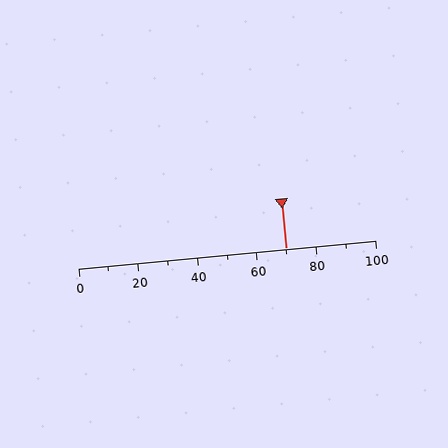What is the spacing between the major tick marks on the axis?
The major ticks are spaced 20 apart.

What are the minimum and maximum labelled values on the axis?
The axis runs from 0 to 100.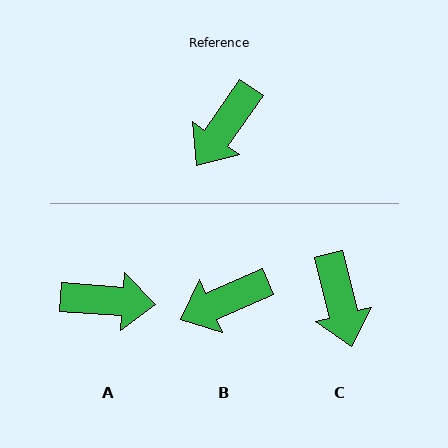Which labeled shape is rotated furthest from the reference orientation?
A, about 121 degrees away.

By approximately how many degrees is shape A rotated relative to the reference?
Approximately 121 degrees counter-clockwise.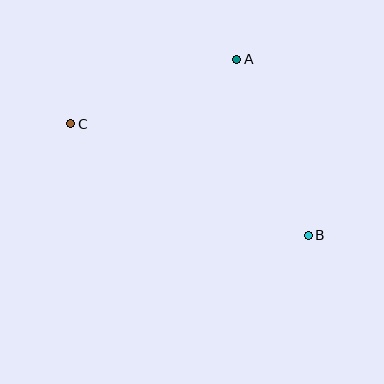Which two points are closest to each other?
Points A and C are closest to each other.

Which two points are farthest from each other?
Points B and C are farthest from each other.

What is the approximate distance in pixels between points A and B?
The distance between A and B is approximately 190 pixels.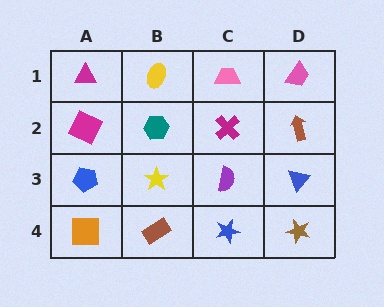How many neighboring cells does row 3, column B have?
4.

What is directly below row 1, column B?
A teal hexagon.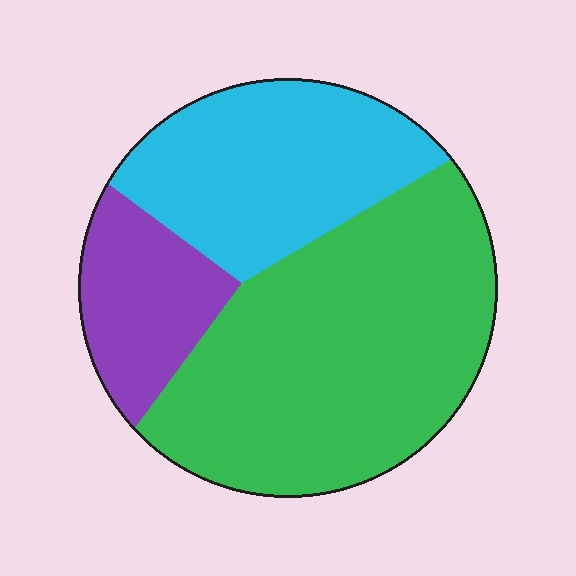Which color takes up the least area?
Purple, at roughly 15%.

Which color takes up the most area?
Green, at roughly 55%.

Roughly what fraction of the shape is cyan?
Cyan covers around 30% of the shape.